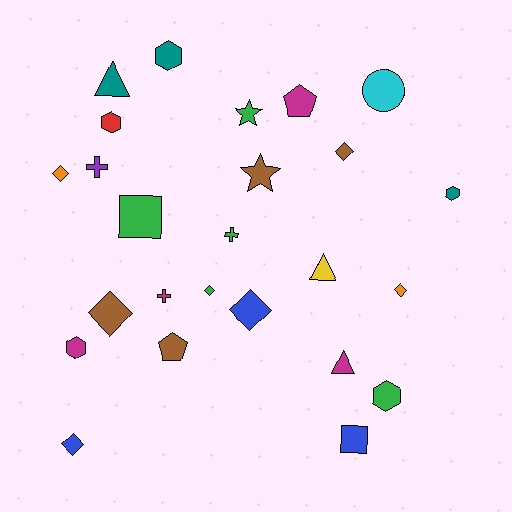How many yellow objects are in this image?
There is 1 yellow object.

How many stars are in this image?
There are 2 stars.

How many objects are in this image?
There are 25 objects.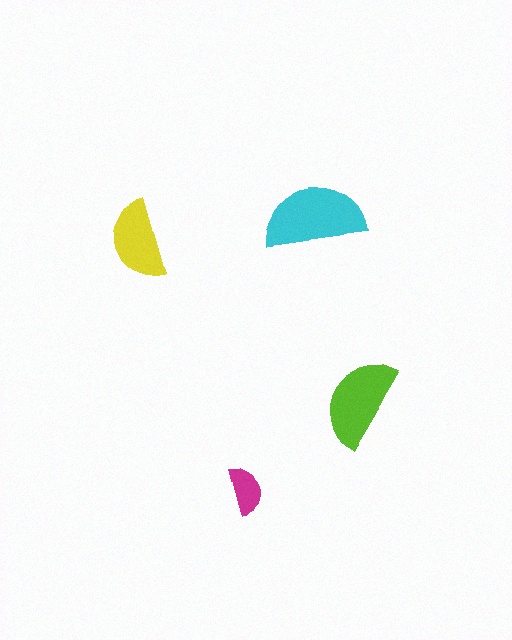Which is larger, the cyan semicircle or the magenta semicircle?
The cyan one.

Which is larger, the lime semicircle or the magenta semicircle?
The lime one.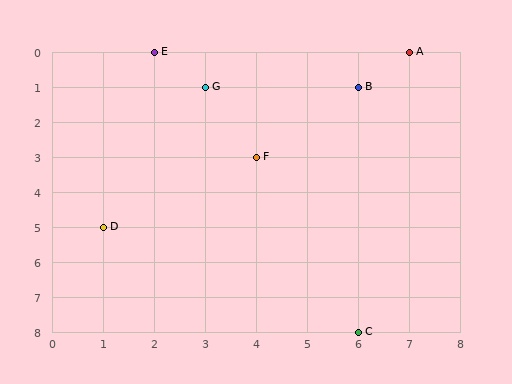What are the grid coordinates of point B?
Point B is at grid coordinates (6, 1).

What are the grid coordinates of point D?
Point D is at grid coordinates (1, 5).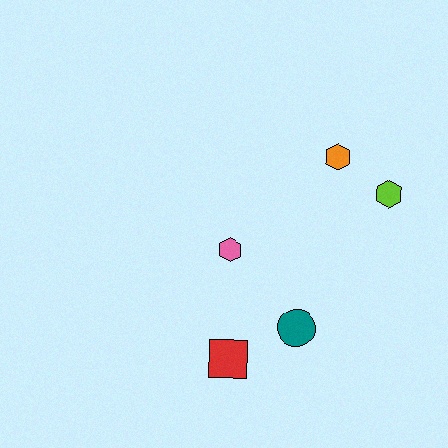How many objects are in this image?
There are 5 objects.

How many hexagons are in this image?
There are 3 hexagons.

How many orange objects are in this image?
There is 1 orange object.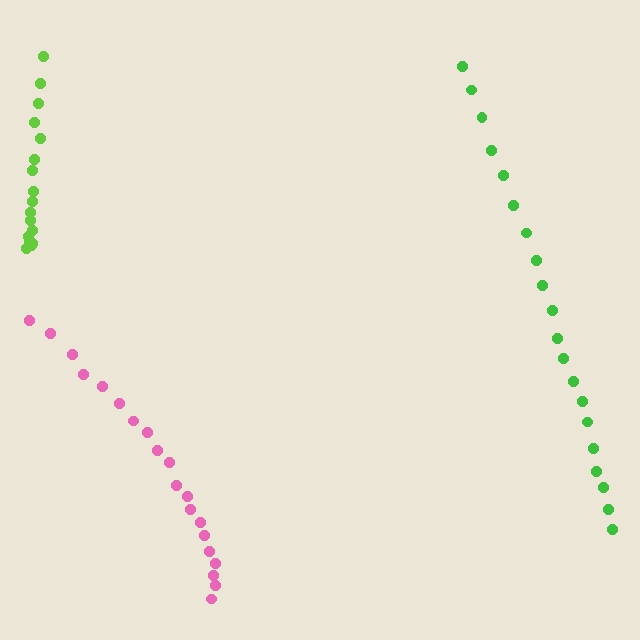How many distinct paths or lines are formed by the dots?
There are 3 distinct paths.